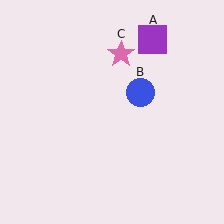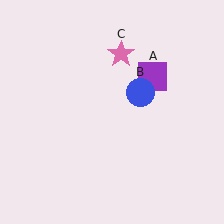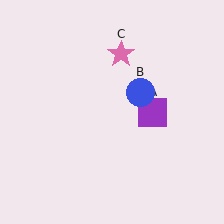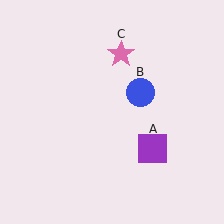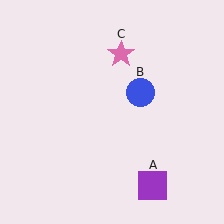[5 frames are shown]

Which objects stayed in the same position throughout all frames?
Blue circle (object B) and pink star (object C) remained stationary.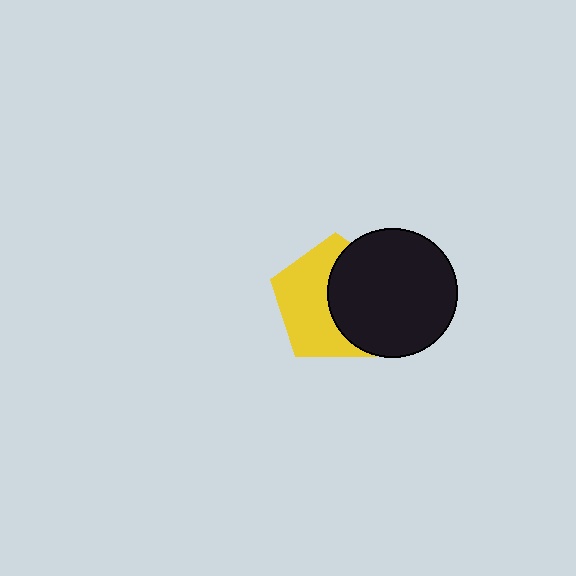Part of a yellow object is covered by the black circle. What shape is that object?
It is a pentagon.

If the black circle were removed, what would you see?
You would see the complete yellow pentagon.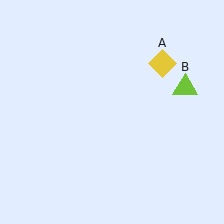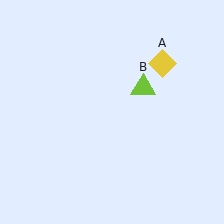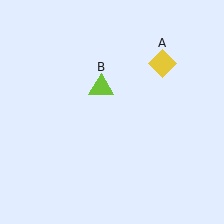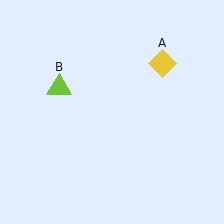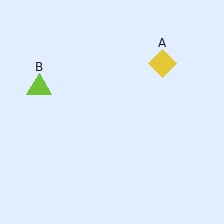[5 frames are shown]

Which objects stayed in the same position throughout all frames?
Yellow diamond (object A) remained stationary.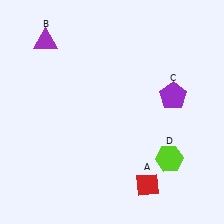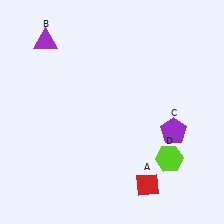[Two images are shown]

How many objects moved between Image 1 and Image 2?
1 object moved between the two images.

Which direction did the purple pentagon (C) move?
The purple pentagon (C) moved down.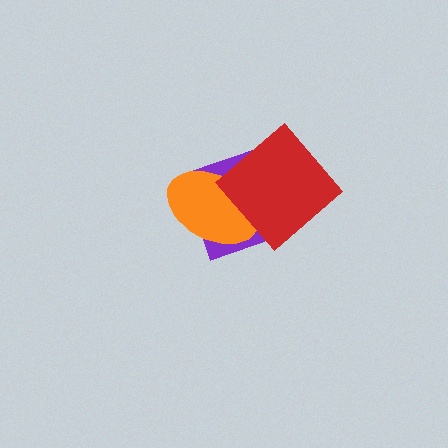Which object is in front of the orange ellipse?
The red diamond is in front of the orange ellipse.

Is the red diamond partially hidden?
No, no other shape covers it.